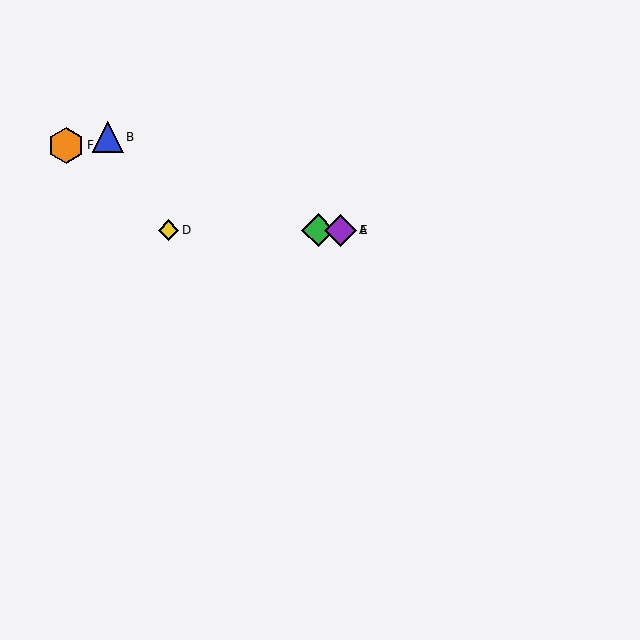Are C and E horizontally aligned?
Yes, both are at y≈230.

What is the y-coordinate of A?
Object A is at y≈230.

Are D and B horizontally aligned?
No, D is at y≈230 and B is at y≈137.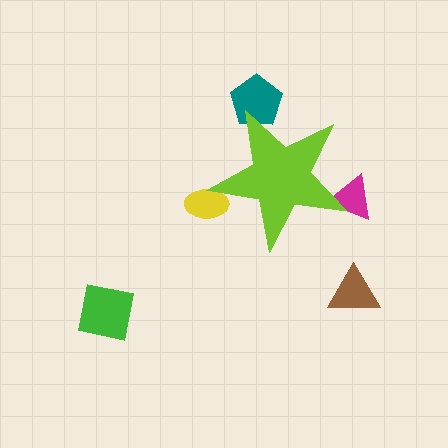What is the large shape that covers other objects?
A lime star.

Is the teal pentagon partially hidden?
Yes, the teal pentagon is partially hidden behind the lime star.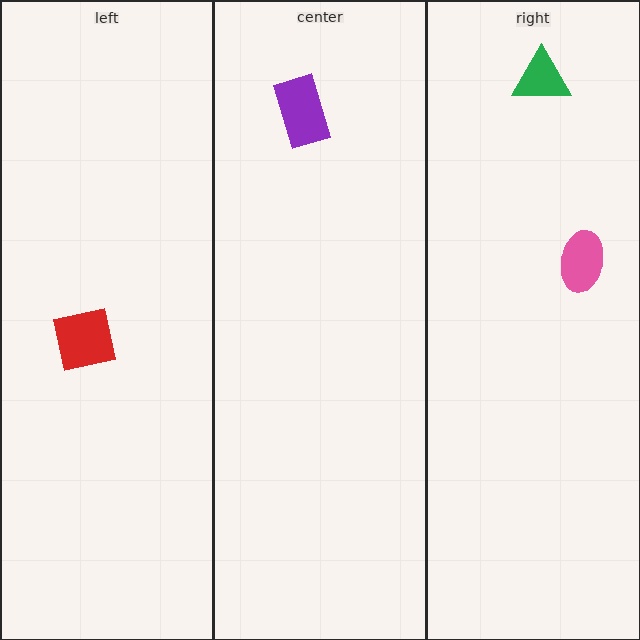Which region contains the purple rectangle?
The center region.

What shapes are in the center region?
The purple rectangle.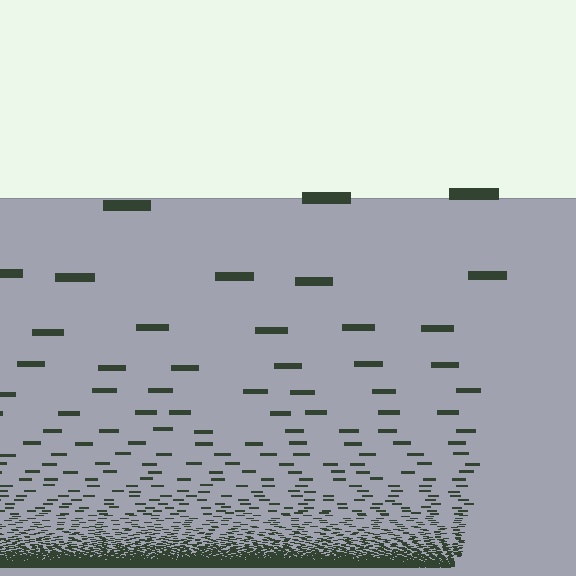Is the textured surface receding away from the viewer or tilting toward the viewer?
The surface appears to tilt toward the viewer. Texture elements get larger and sparser toward the top.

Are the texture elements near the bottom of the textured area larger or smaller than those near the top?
Smaller. The gradient is inverted — elements near the bottom are smaller and denser.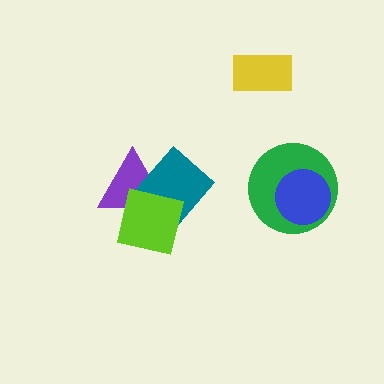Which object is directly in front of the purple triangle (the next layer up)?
The teal diamond is directly in front of the purple triangle.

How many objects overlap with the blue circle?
1 object overlaps with the blue circle.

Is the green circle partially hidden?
Yes, it is partially covered by another shape.